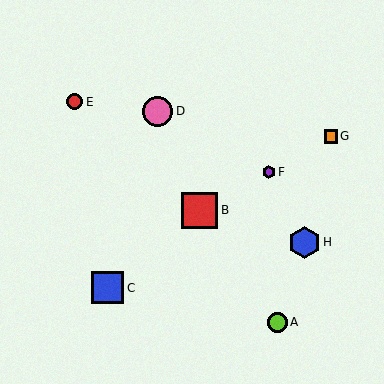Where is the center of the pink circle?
The center of the pink circle is at (158, 111).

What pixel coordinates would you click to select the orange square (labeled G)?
Click at (331, 137) to select the orange square G.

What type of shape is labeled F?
Shape F is a purple hexagon.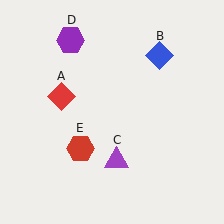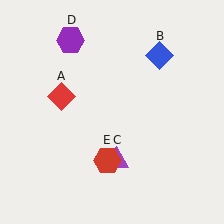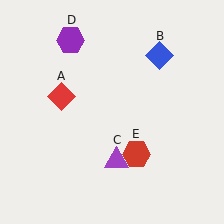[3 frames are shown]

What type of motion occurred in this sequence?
The red hexagon (object E) rotated counterclockwise around the center of the scene.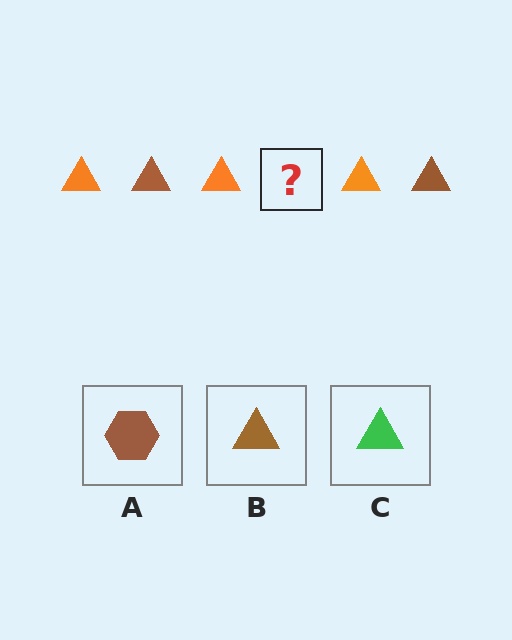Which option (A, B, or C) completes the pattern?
B.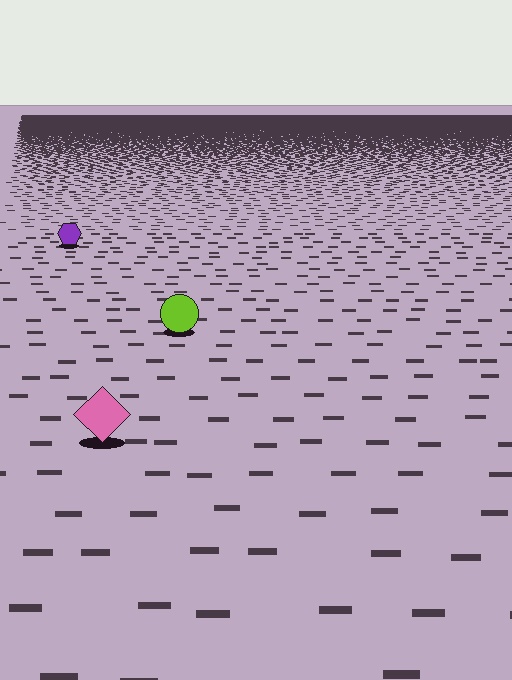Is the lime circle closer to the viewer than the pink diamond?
No. The pink diamond is closer — you can tell from the texture gradient: the ground texture is coarser near it.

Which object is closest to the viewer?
The pink diamond is closest. The texture marks near it are larger and more spread out.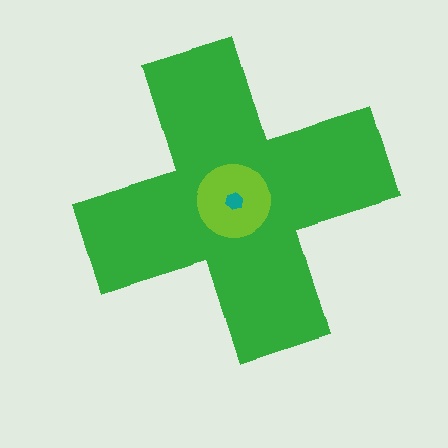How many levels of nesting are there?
3.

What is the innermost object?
The teal hexagon.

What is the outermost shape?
The green cross.